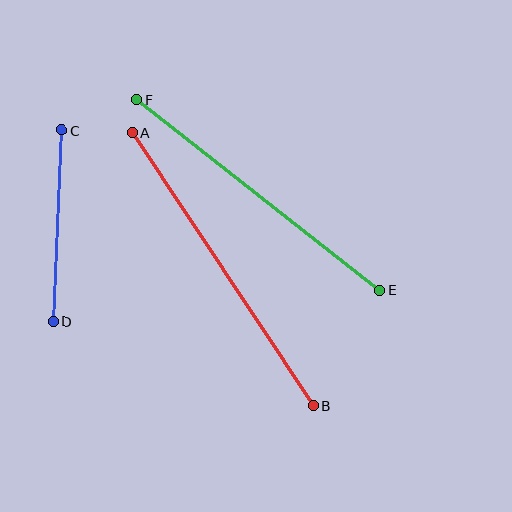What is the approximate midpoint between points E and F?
The midpoint is at approximately (258, 195) pixels.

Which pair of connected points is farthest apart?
Points A and B are farthest apart.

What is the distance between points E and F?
The distance is approximately 308 pixels.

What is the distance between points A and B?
The distance is approximately 327 pixels.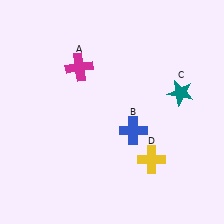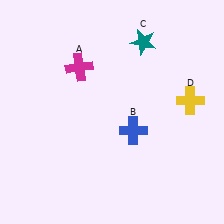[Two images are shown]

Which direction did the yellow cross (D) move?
The yellow cross (D) moved up.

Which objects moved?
The objects that moved are: the teal star (C), the yellow cross (D).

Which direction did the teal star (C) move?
The teal star (C) moved up.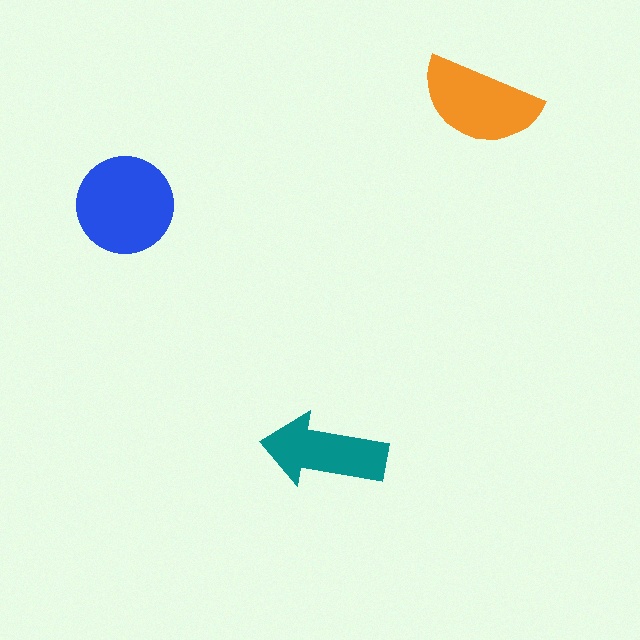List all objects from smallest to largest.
The teal arrow, the orange semicircle, the blue circle.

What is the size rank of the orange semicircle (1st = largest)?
2nd.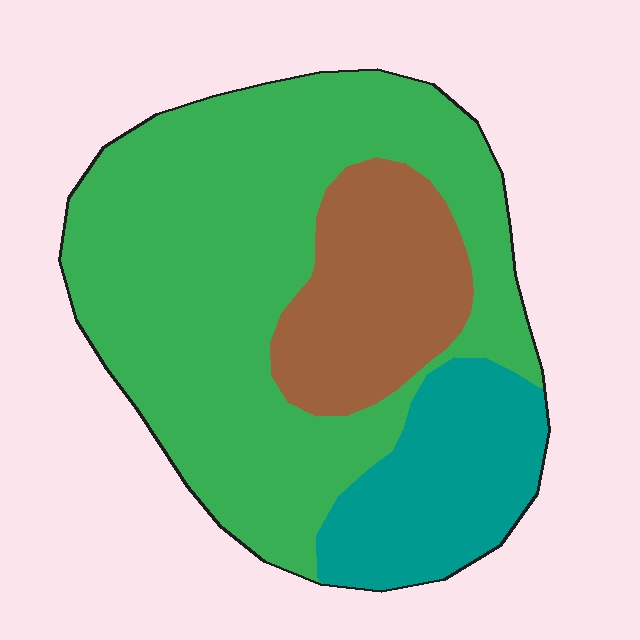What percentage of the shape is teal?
Teal covers 18% of the shape.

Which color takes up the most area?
Green, at roughly 65%.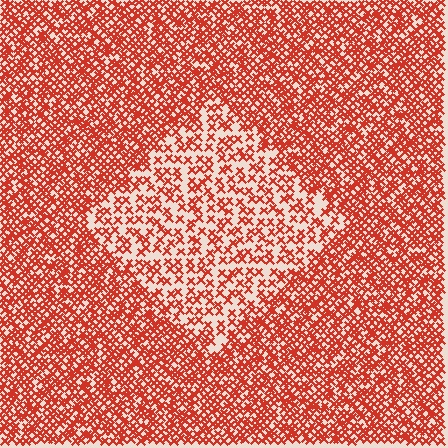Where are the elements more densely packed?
The elements are more densely packed outside the diamond boundary.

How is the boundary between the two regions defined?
The boundary is defined by a change in element density (approximately 2.1x ratio). All elements are the same color, size, and shape.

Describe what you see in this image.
The image contains small red elements arranged at two different densities. A diamond-shaped region is visible where the elements are less densely packed than the surrounding area.